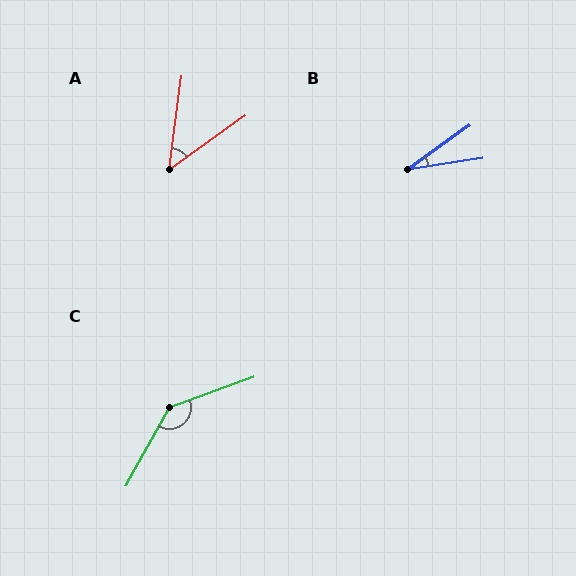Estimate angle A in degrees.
Approximately 47 degrees.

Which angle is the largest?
C, at approximately 139 degrees.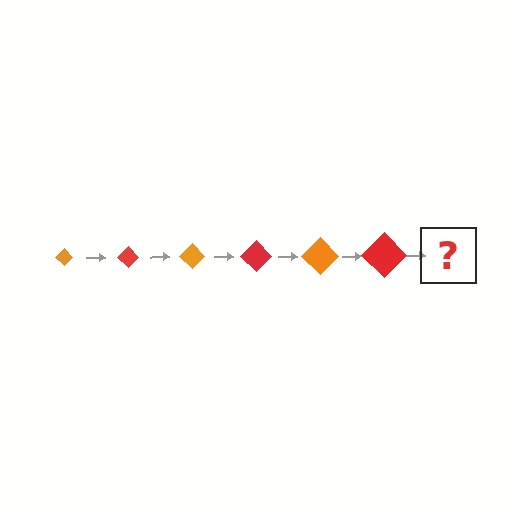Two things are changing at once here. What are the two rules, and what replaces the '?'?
The two rules are that the diamond grows larger each step and the color cycles through orange and red. The '?' should be an orange diamond, larger than the previous one.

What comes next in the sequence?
The next element should be an orange diamond, larger than the previous one.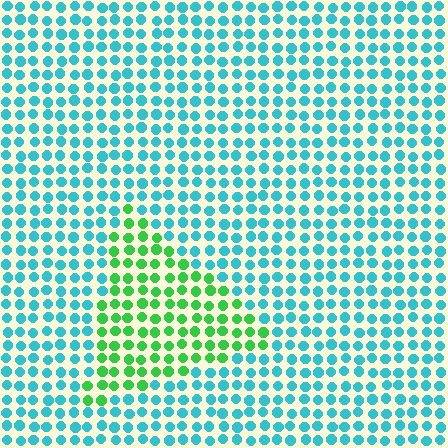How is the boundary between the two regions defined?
The boundary is defined purely by a slight shift in hue (about 57 degrees). Spacing, size, and orientation are identical on both sides.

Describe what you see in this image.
The image is filled with small cyan elements in a uniform arrangement. A triangle-shaped region is visible where the elements are tinted to a slightly different hue, forming a subtle color boundary.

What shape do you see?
I see a triangle.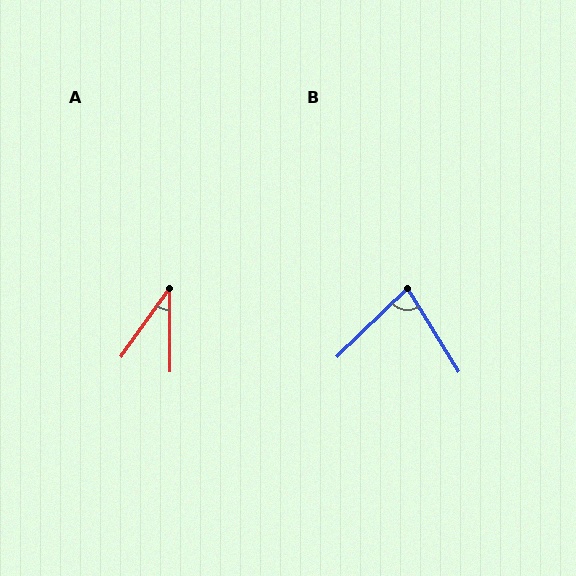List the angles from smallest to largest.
A (36°), B (78°).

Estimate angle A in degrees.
Approximately 36 degrees.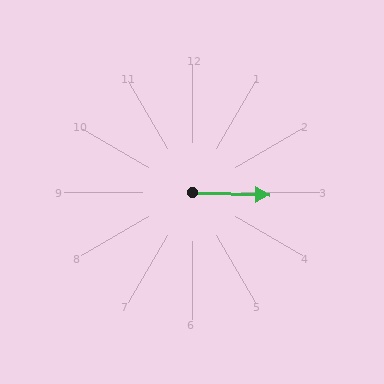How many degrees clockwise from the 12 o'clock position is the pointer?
Approximately 92 degrees.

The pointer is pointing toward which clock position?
Roughly 3 o'clock.